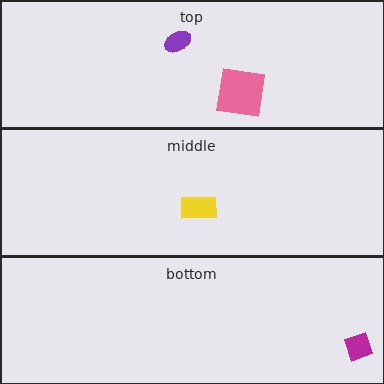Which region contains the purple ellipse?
The top region.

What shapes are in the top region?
The purple ellipse, the pink square.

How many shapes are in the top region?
2.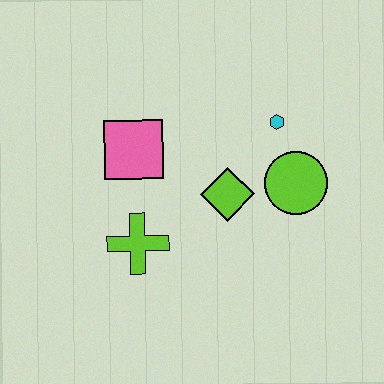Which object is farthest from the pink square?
The lime circle is farthest from the pink square.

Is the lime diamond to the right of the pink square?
Yes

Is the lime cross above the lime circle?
No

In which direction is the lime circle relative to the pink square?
The lime circle is to the right of the pink square.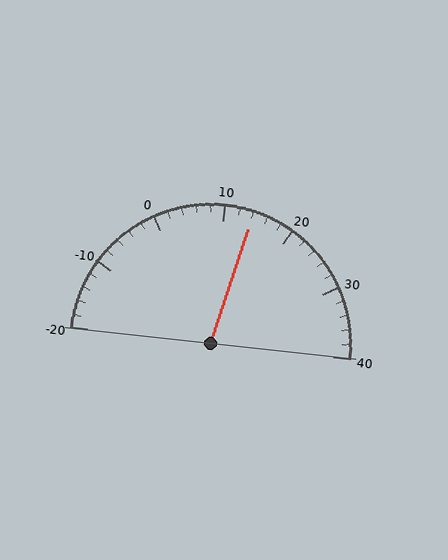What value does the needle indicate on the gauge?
The needle indicates approximately 14.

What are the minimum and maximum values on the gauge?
The gauge ranges from -20 to 40.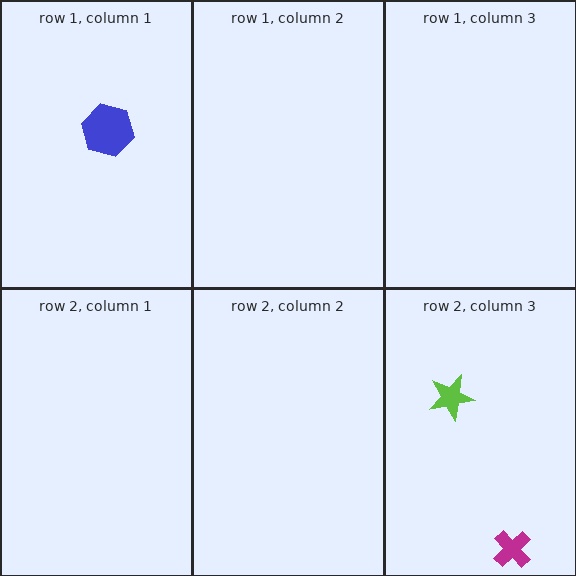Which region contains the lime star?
The row 2, column 3 region.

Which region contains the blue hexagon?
The row 1, column 1 region.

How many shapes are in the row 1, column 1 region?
1.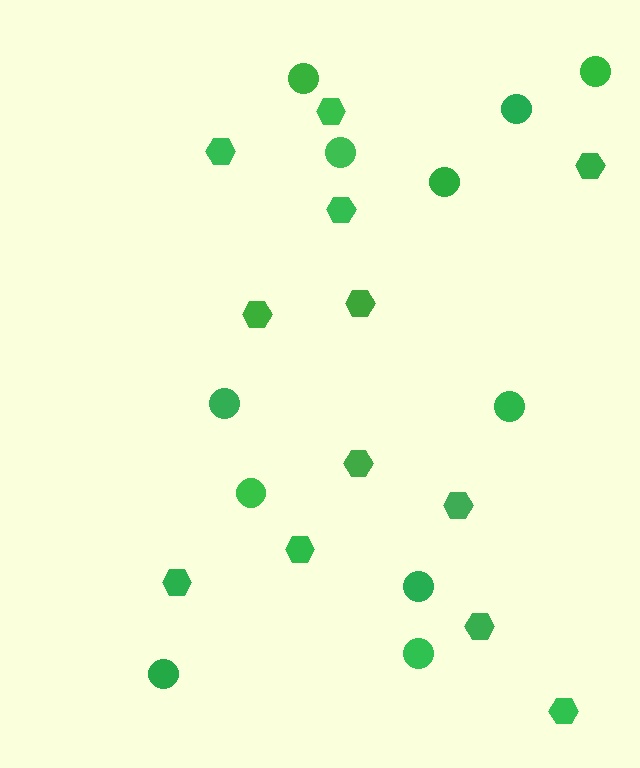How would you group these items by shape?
There are 2 groups: one group of hexagons (12) and one group of circles (11).